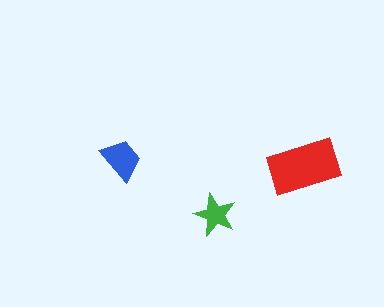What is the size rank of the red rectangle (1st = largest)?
1st.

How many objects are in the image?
There are 3 objects in the image.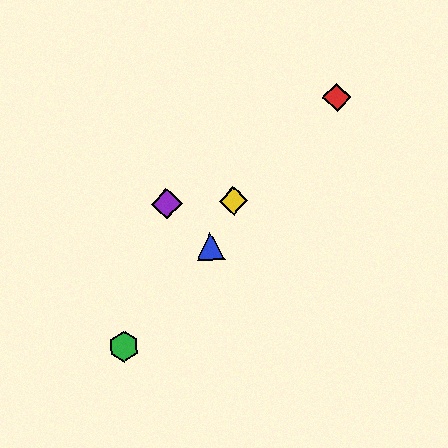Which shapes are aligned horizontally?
The yellow diamond, the purple diamond are aligned horizontally.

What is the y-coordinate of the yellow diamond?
The yellow diamond is at y≈201.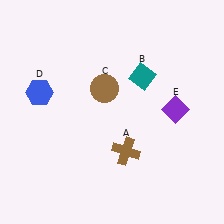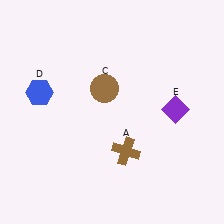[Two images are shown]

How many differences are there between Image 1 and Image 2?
There is 1 difference between the two images.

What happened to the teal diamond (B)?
The teal diamond (B) was removed in Image 2. It was in the top-right area of Image 1.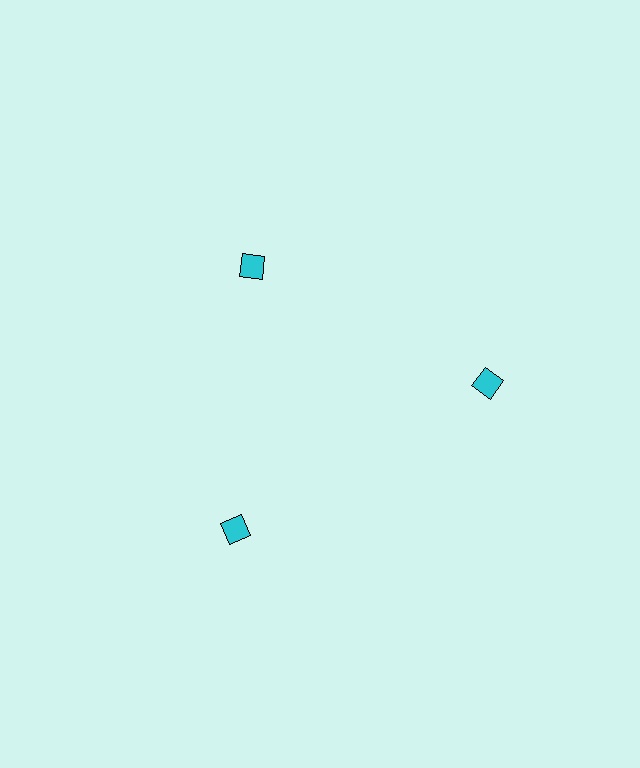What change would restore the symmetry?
The symmetry would be restored by moving it outward, back onto the ring so that all 3 squares sit at equal angles and equal distance from the center.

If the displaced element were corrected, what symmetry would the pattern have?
It would have 3-fold rotational symmetry — the pattern would map onto itself every 120 degrees.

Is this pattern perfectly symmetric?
No. The 3 cyan squares are arranged in a ring, but one element near the 11 o'clock position is pulled inward toward the center, breaking the 3-fold rotational symmetry.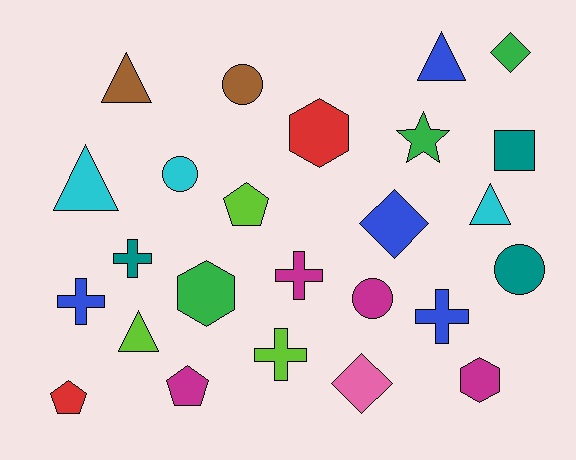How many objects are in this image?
There are 25 objects.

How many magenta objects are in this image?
There are 4 magenta objects.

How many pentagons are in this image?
There are 3 pentagons.